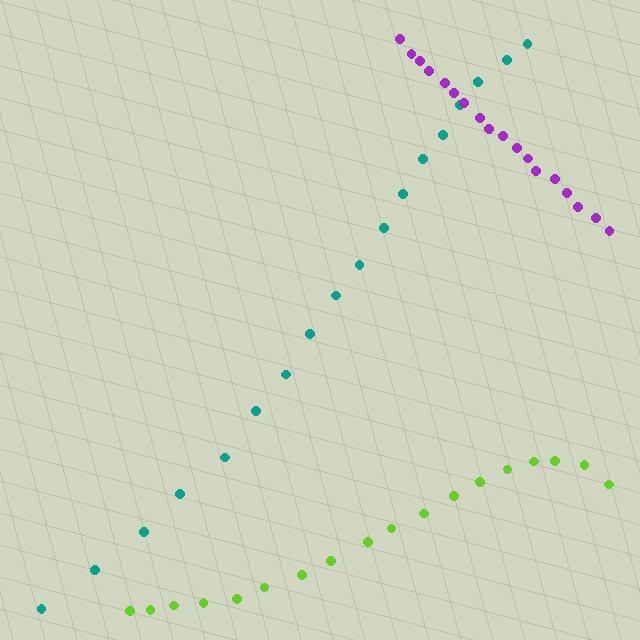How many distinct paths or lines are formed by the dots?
There are 3 distinct paths.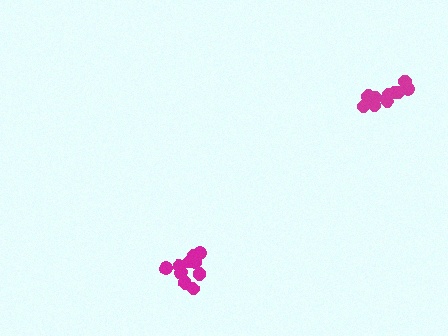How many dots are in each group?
Group 1: 10 dots, Group 2: 10 dots (20 total).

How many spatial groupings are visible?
There are 2 spatial groupings.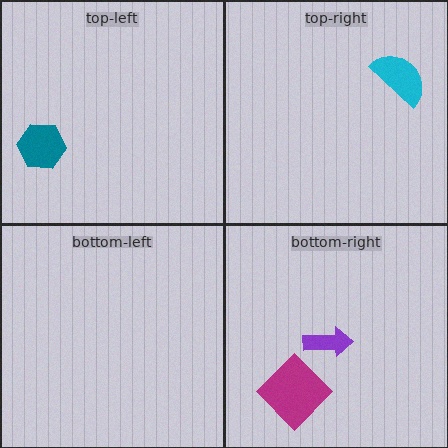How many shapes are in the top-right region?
1.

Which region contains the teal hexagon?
The top-left region.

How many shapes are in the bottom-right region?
2.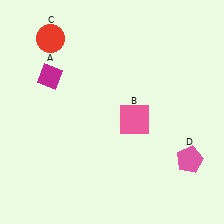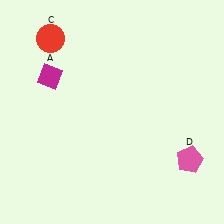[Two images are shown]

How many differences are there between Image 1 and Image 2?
There is 1 difference between the two images.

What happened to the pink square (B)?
The pink square (B) was removed in Image 2. It was in the bottom-right area of Image 1.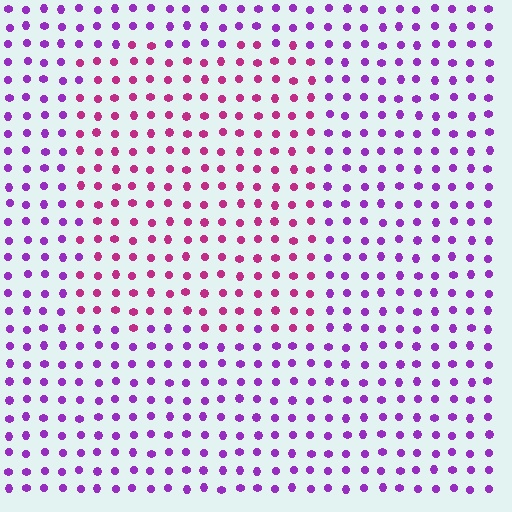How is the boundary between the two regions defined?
The boundary is defined purely by a slight shift in hue (about 40 degrees). Spacing, size, and orientation are identical on both sides.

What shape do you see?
I see a rectangle.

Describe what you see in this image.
The image is filled with small purple elements in a uniform arrangement. A rectangle-shaped region is visible where the elements are tinted to a slightly different hue, forming a subtle color boundary.